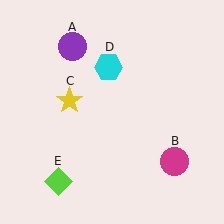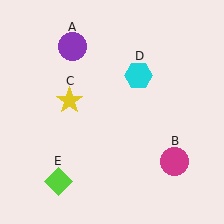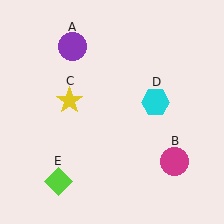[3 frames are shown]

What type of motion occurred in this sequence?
The cyan hexagon (object D) rotated clockwise around the center of the scene.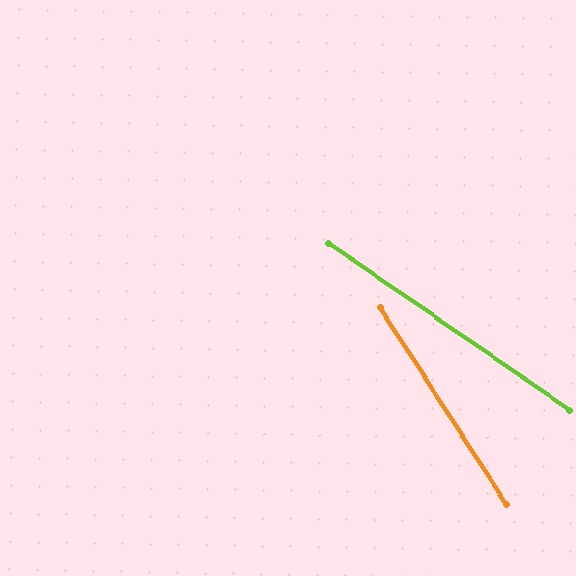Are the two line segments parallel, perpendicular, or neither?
Neither parallel nor perpendicular — they differ by about 23°.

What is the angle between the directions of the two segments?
Approximately 23 degrees.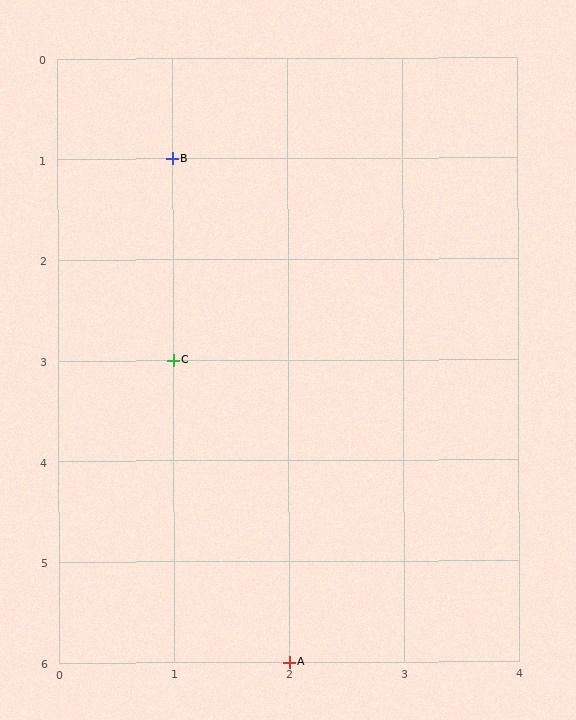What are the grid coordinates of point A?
Point A is at grid coordinates (2, 6).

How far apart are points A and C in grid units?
Points A and C are 1 column and 3 rows apart (about 3.2 grid units diagonally).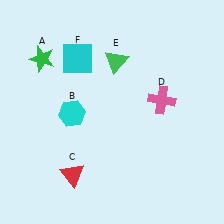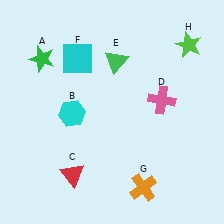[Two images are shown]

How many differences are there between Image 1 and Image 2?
There are 2 differences between the two images.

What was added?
An orange cross (G), a lime star (H) were added in Image 2.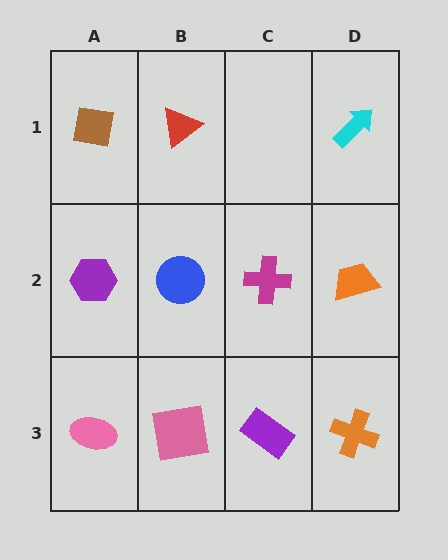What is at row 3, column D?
An orange cross.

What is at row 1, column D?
A cyan arrow.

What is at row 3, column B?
A pink square.